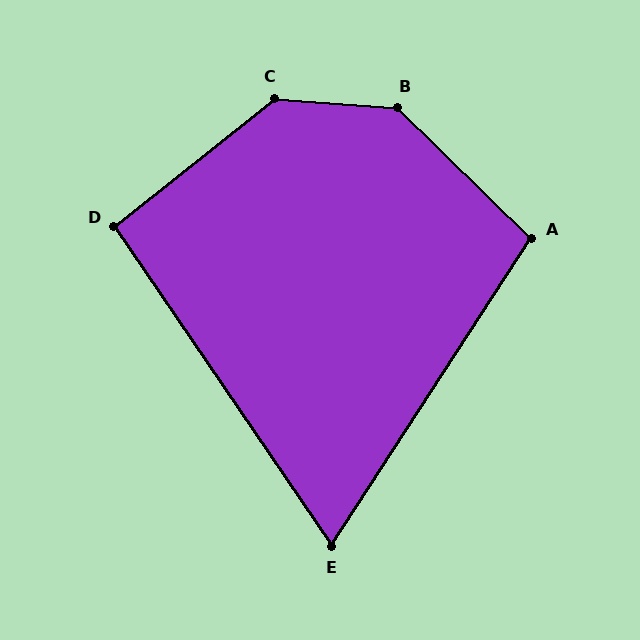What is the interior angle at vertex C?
Approximately 137 degrees (obtuse).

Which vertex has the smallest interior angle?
E, at approximately 67 degrees.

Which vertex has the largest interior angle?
B, at approximately 140 degrees.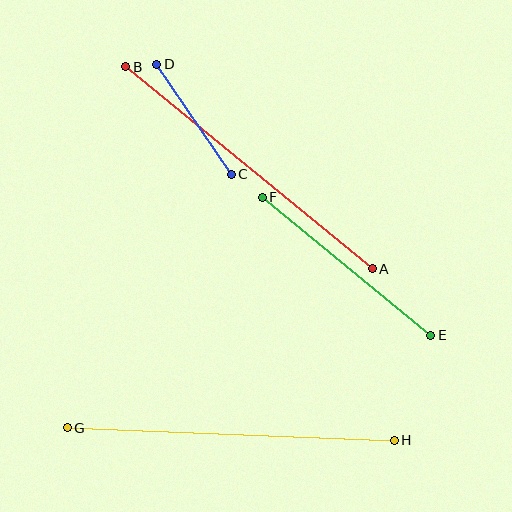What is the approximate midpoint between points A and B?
The midpoint is at approximately (249, 168) pixels.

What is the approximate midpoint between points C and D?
The midpoint is at approximately (194, 119) pixels.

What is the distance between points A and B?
The distance is approximately 319 pixels.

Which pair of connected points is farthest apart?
Points G and H are farthest apart.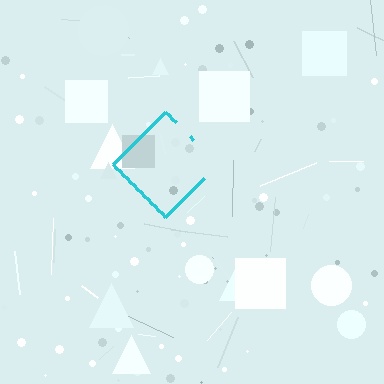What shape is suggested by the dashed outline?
The dashed outline suggests a diamond.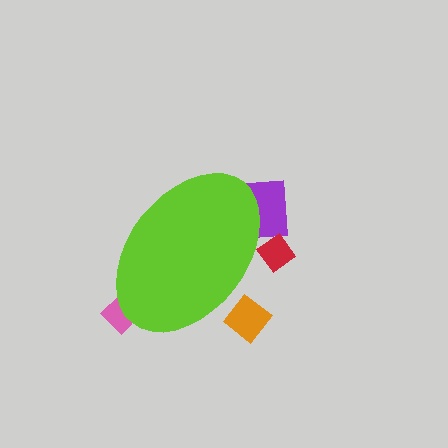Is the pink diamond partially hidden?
Yes, the pink diamond is partially hidden behind the lime ellipse.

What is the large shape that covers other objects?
A lime ellipse.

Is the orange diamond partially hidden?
Yes, the orange diamond is partially hidden behind the lime ellipse.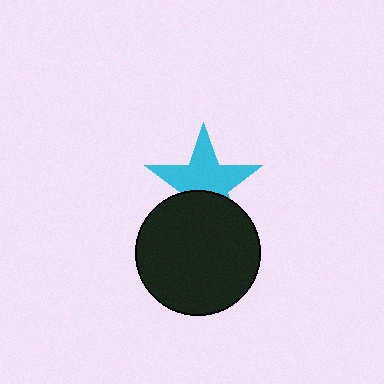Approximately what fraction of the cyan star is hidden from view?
Roughly 37% of the cyan star is hidden behind the black circle.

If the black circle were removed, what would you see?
You would see the complete cyan star.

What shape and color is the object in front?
The object in front is a black circle.